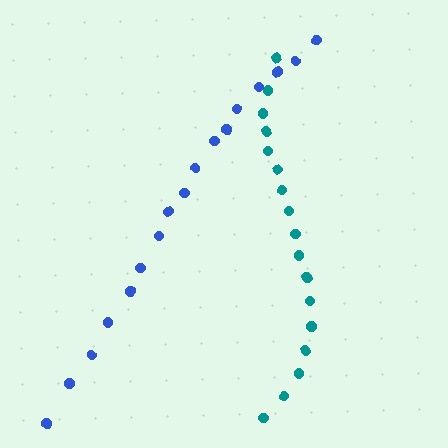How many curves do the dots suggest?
There are 2 distinct paths.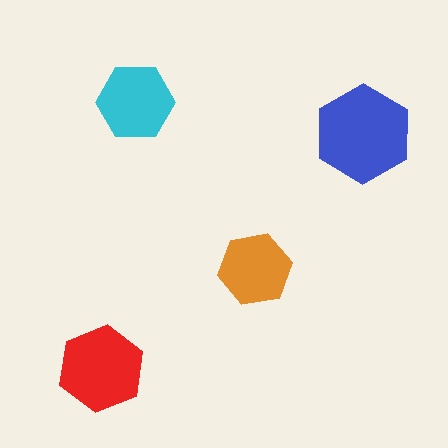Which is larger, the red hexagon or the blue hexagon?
The blue one.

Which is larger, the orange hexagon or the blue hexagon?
The blue one.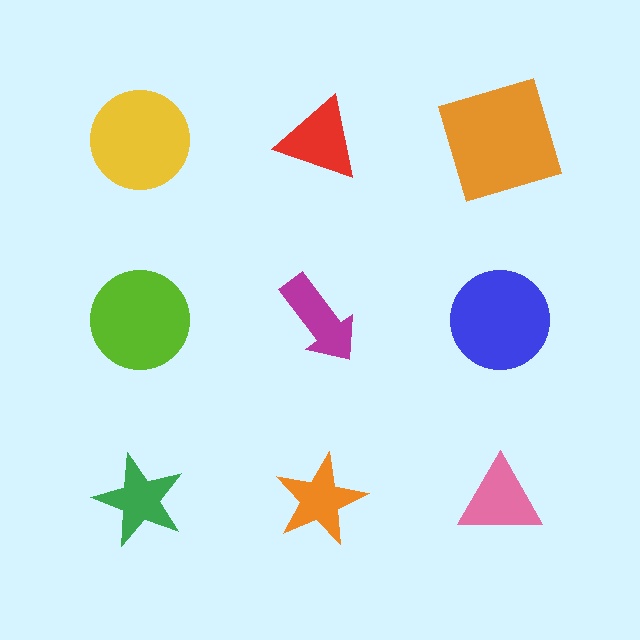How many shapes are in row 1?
3 shapes.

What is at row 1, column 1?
A yellow circle.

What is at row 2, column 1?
A lime circle.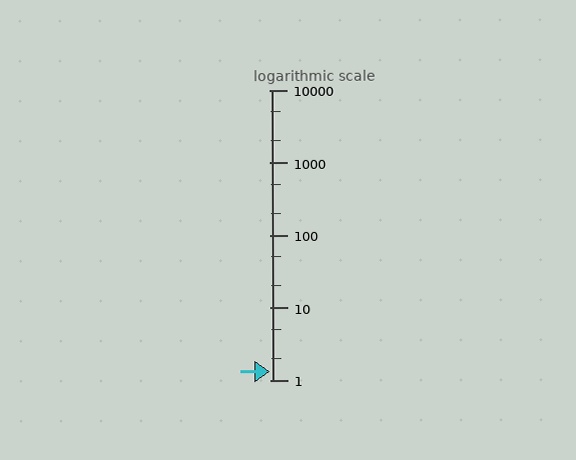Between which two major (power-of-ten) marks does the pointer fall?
The pointer is between 1 and 10.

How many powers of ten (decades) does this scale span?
The scale spans 4 decades, from 1 to 10000.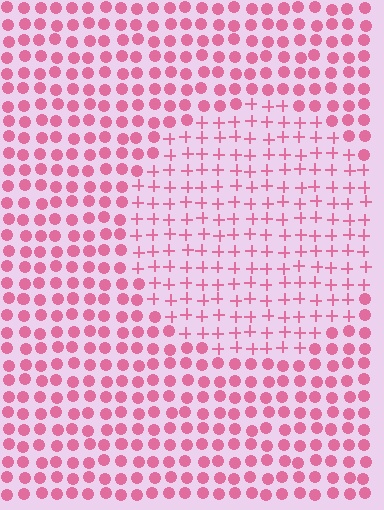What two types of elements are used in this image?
The image uses plus signs inside the circle region and circles outside it.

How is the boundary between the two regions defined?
The boundary is defined by a change in element shape: plus signs inside vs. circles outside. All elements share the same color and spacing.